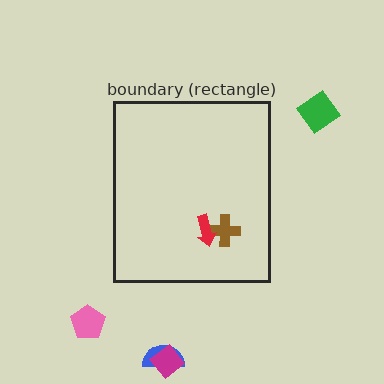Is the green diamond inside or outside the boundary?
Outside.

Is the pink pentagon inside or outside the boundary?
Outside.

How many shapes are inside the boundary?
2 inside, 4 outside.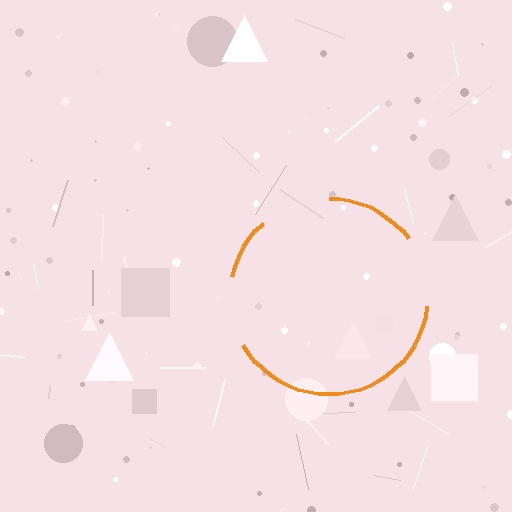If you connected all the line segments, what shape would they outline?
They would outline a circle.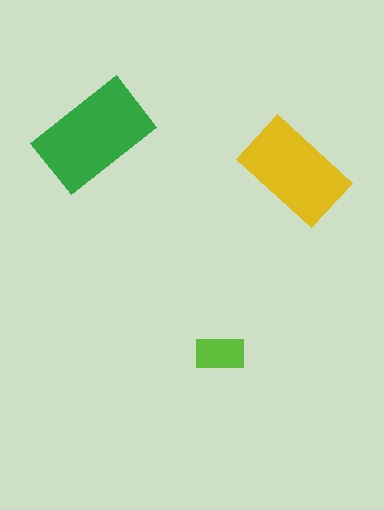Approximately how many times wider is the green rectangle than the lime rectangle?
About 2.5 times wider.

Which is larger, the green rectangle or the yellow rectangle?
The green one.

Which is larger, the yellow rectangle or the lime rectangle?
The yellow one.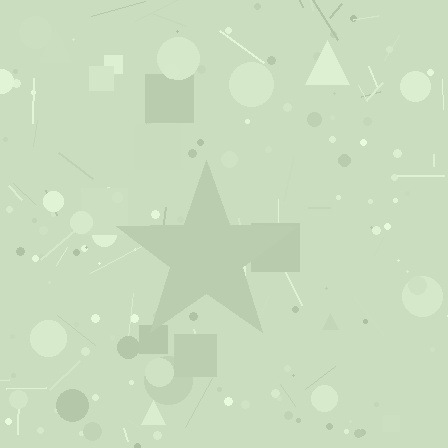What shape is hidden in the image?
A star is hidden in the image.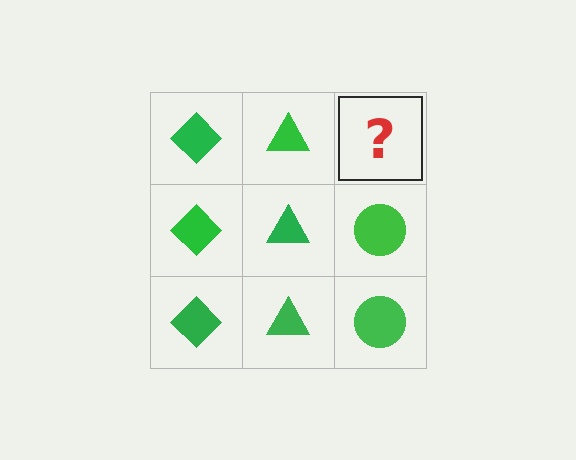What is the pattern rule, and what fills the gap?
The rule is that each column has a consistent shape. The gap should be filled with a green circle.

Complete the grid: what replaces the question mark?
The question mark should be replaced with a green circle.